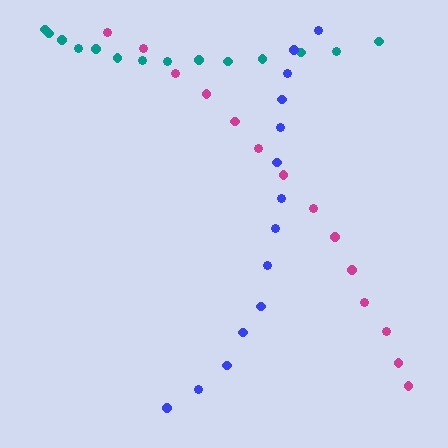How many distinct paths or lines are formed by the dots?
There are 3 distinct paths.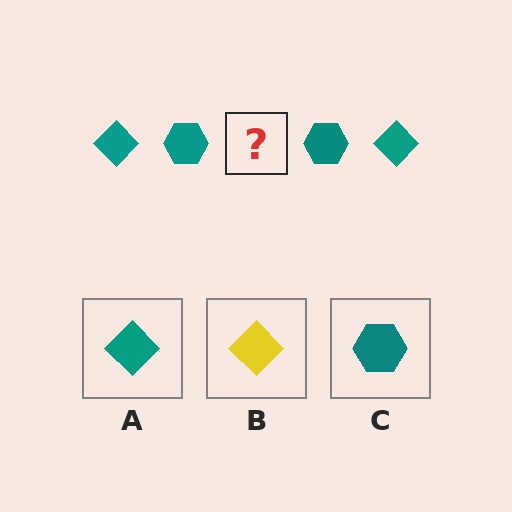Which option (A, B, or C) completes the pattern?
A.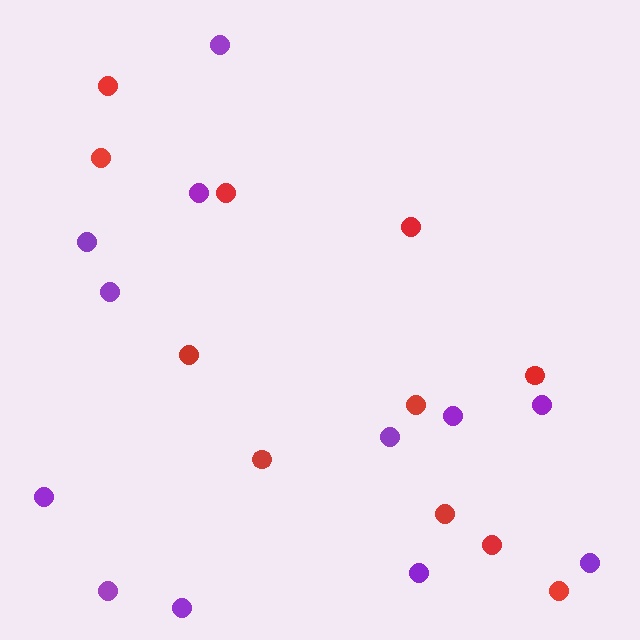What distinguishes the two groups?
There are 2 groups: one group of purple circles (12) and one group of red circles (11).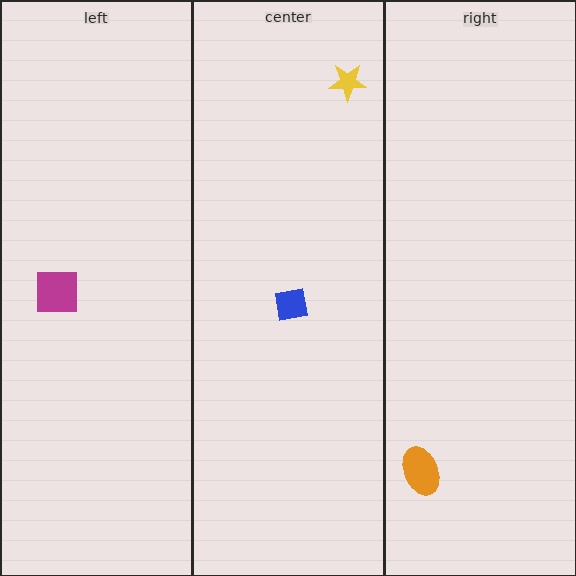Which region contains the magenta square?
The left region.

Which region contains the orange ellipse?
The right region.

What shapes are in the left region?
The magenta square.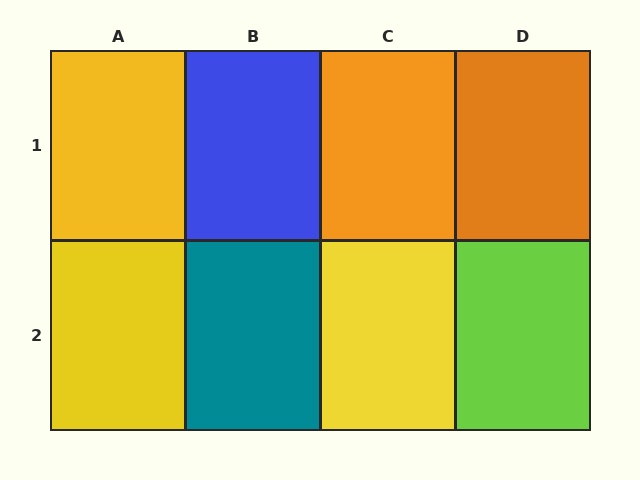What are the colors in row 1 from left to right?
Yellow, blue, orange, orange.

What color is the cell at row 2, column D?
Lime.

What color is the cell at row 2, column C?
Yellow.